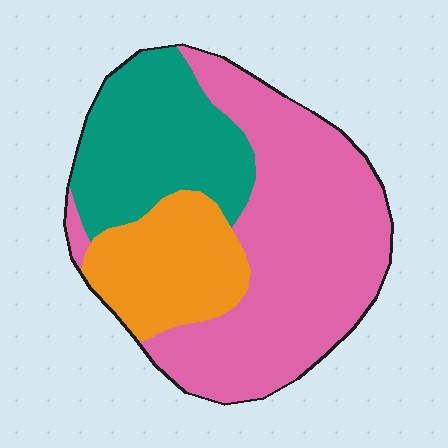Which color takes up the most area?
Pink, at roughly 55%.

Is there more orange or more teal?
Teal.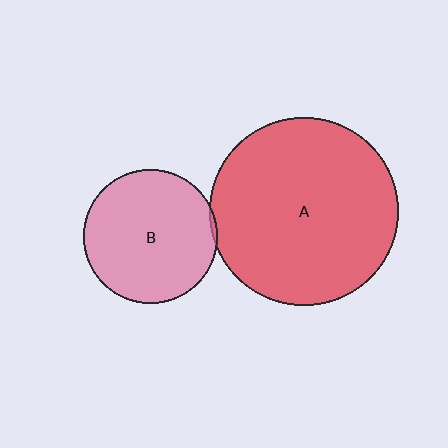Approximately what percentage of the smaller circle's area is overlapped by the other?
Approximately 5%.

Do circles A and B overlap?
Yes.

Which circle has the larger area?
Circle A (red).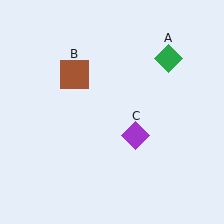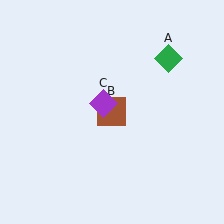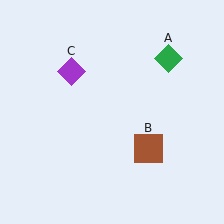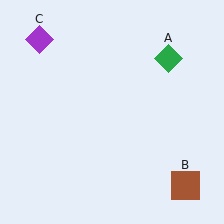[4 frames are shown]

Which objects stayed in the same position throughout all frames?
Green diamond (object A) remained stationary.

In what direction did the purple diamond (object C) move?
The purple diamond (object C) moved up and to the left.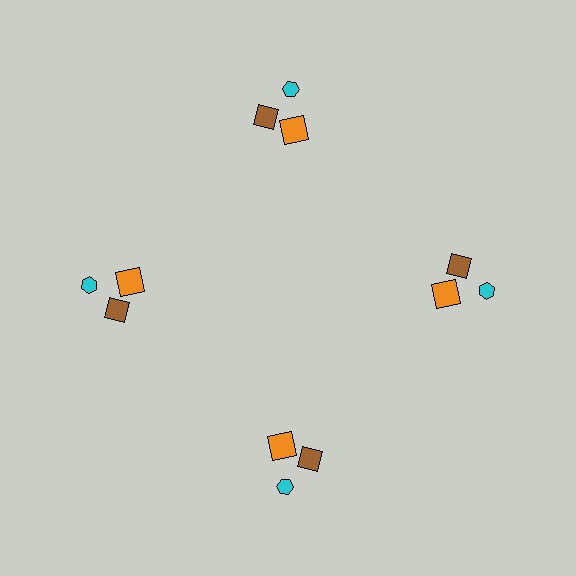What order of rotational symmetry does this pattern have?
This pattern has 4-fold rotational symmetry.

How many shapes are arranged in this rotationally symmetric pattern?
There are 12 shapes, arranged in 4 groups of 3.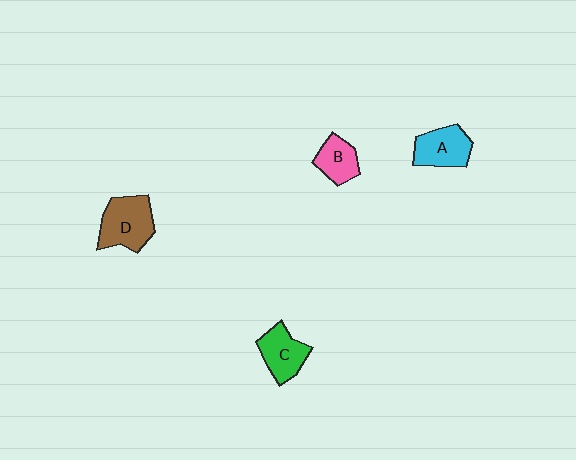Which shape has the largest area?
Shape D (brown).